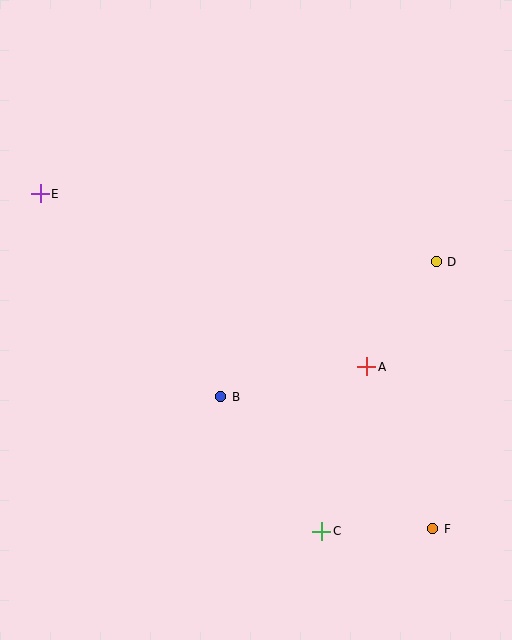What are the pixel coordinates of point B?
Point B is at (221, 397).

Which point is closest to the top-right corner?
Point D is closest to the top-right corner.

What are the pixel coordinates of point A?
Point A is at (367, 367).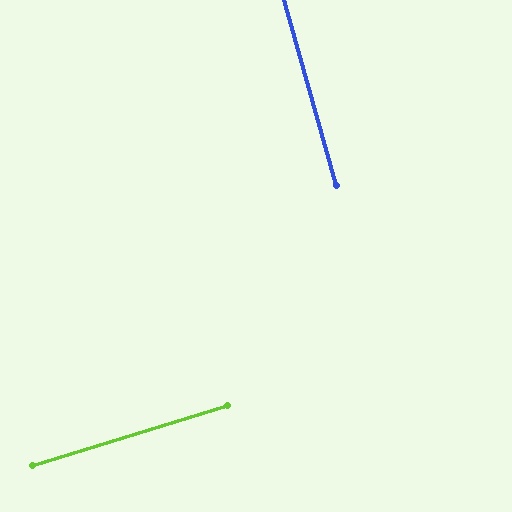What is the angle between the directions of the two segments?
Approximately 88 degrees.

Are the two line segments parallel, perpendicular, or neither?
Perpendicular — they meet at approximately 88°.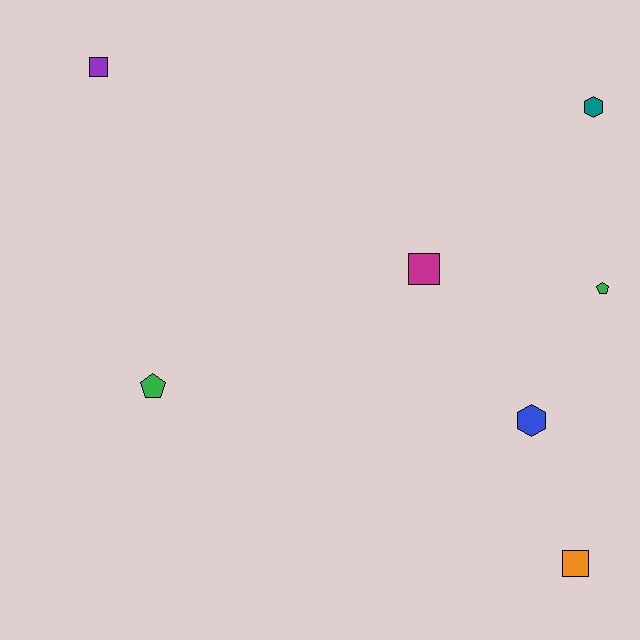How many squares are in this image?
There are 3 squares.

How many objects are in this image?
There are 7 objects.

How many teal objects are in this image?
There is 1 teal object.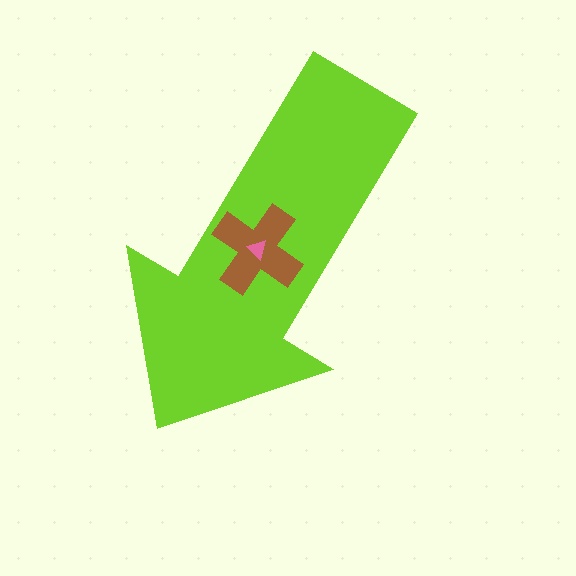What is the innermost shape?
The pink triangle.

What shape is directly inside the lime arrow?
The brown cross.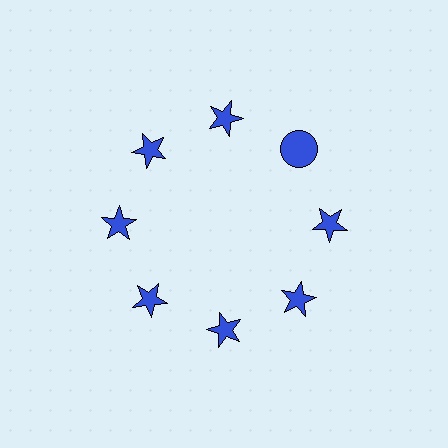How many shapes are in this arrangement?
There are 8 shapes arranged in a ring pattern.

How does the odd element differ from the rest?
It has a different shape: circle instead of star.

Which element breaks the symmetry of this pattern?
The blue circle at roughly the 2 o'clock position breaks the symmetry. All other shapes are blue stars.